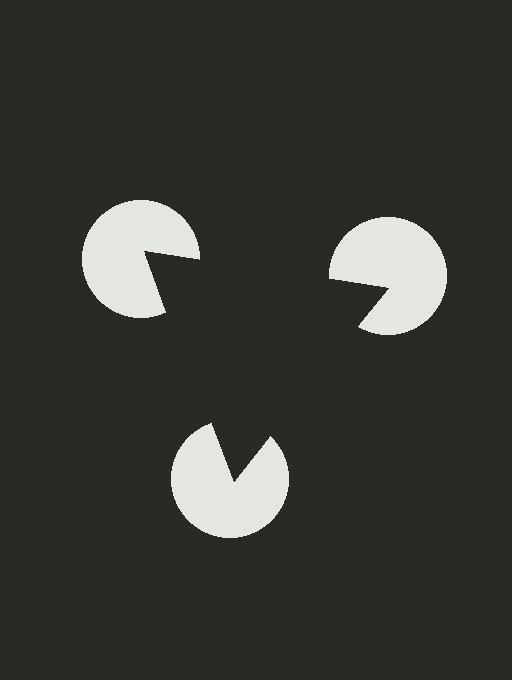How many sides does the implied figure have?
3 sides.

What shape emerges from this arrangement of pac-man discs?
An illusory triangle — its edges are inferred from the aligned wedge cuts in the pac-man discs, not physically drawn.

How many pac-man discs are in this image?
There are 3 — one at each vertex of the illusory triangle.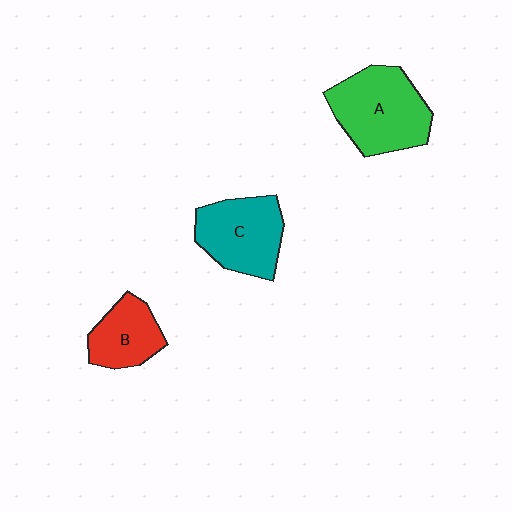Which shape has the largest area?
Shape A (green).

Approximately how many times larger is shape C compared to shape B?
Approximately 1.4 times.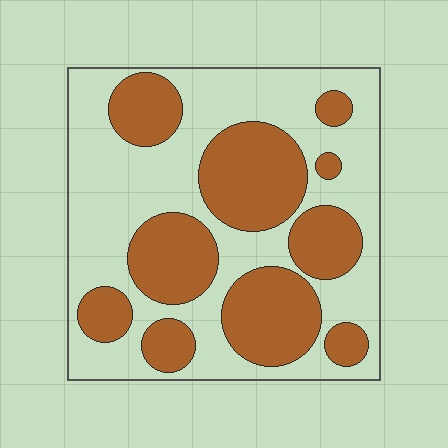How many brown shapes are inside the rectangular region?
10.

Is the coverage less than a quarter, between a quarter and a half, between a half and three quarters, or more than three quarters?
Between a quarter and a half.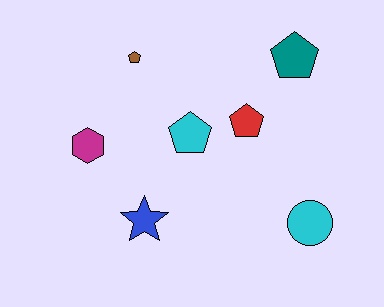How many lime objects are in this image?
There are no lime objects.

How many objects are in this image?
There are 7 objects.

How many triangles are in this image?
There are no triangles.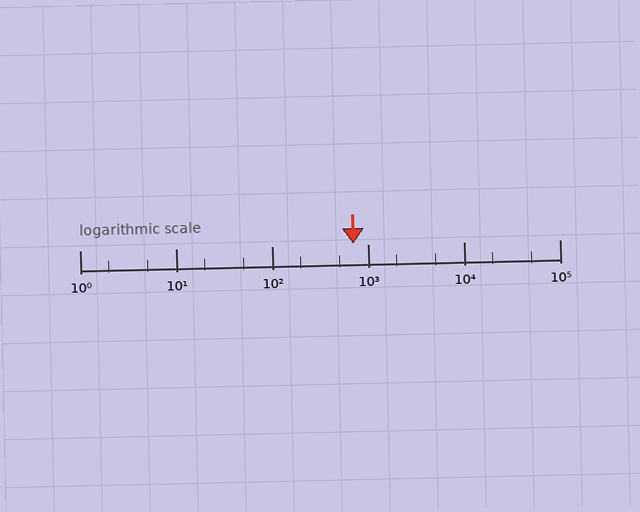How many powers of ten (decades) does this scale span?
The scale spans 5 decades, from 1 to 100000.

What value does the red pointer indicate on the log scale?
The pointer indicates approximately 700.